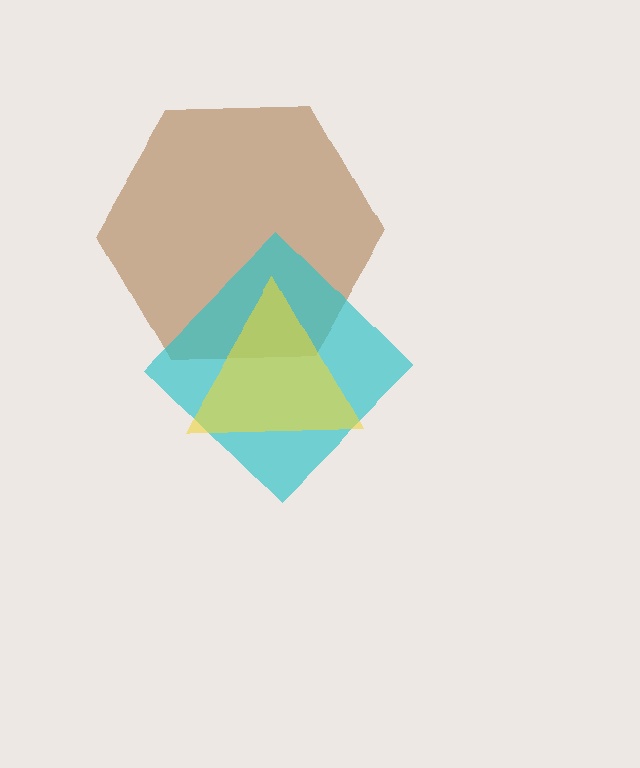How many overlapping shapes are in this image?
There are 3 overlapping shapes in the image.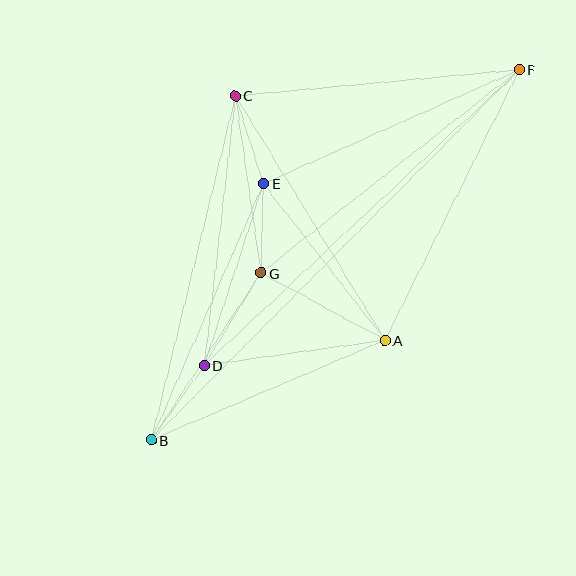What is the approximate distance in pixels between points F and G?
The distance between F and G is approximately 328 pixels.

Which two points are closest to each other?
Points E and G are closest to each other.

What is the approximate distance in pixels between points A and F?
The distance between A and F is approximately 302 pixels.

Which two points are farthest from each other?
Points B and F are farthest from each other.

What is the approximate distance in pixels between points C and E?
The distance between C and E is approximately 92 pixels.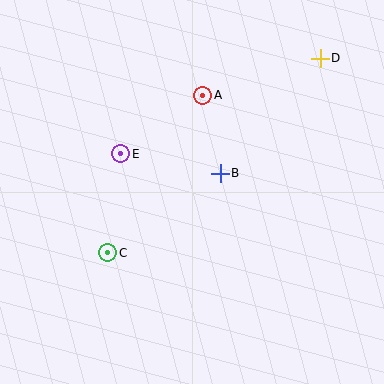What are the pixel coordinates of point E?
Point E is at (121, 154).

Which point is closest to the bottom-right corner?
Point B is closest to the bottom-right corner.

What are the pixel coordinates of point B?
Point B is at (220, 173).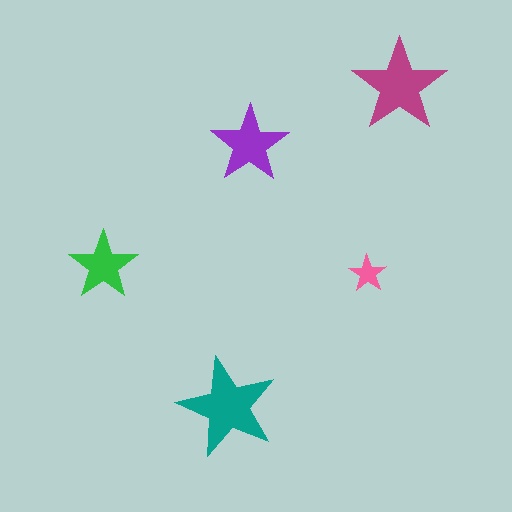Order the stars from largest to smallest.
the teal one, the magenta one, the purple one, the green one, the pink one.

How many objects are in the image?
There are 5 objects in the image.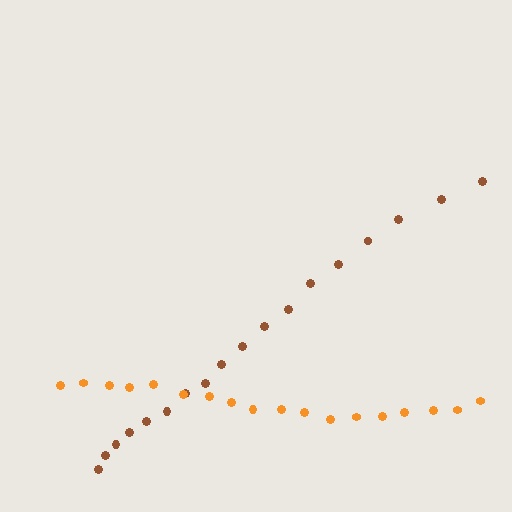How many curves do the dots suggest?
There are 2 distinct paths.